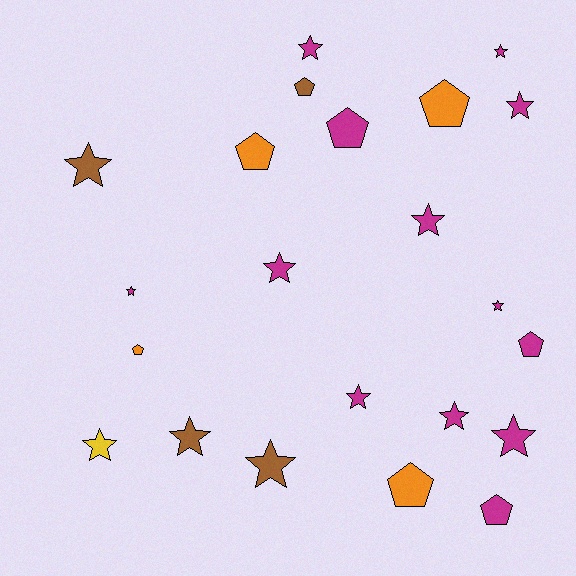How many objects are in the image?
There are 22 objects.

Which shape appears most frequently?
Star, with 14 objects.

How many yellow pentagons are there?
There are no yellow pentagons.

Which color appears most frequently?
Magenta, with 13 objects.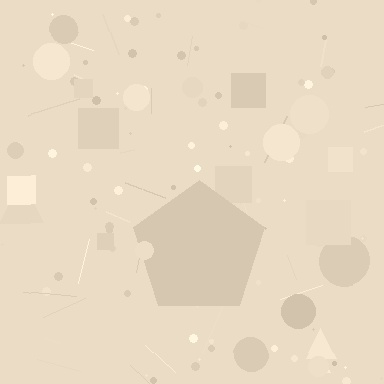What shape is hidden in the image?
A pentagon is hidden in the image.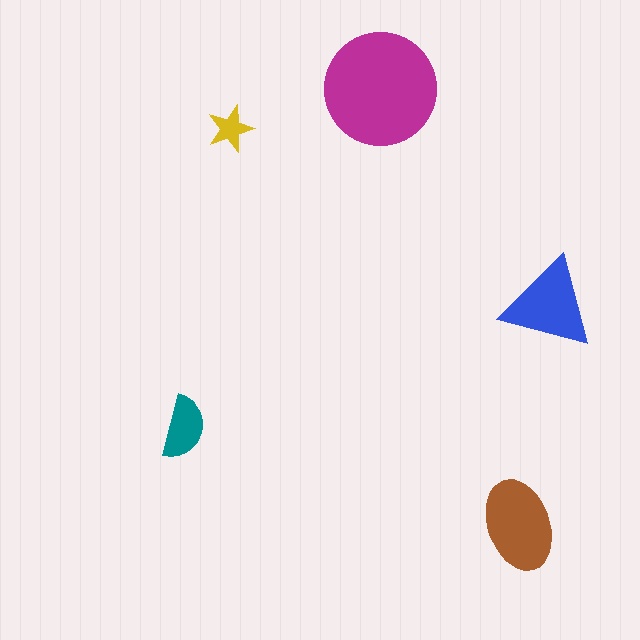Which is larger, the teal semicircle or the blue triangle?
The blue triangle.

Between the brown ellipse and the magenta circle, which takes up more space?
The magenta circle.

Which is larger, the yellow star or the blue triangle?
The blue triangle.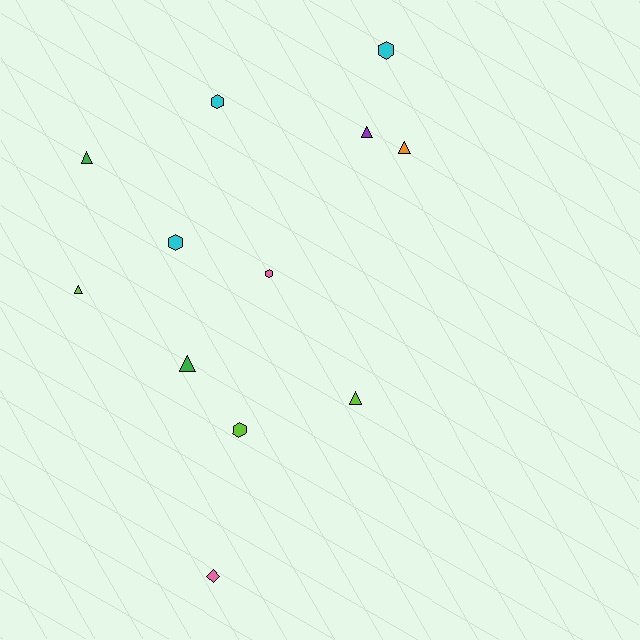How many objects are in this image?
There are 12 objects.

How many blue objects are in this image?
There are no blue objects.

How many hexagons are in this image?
There are 5 hexagons.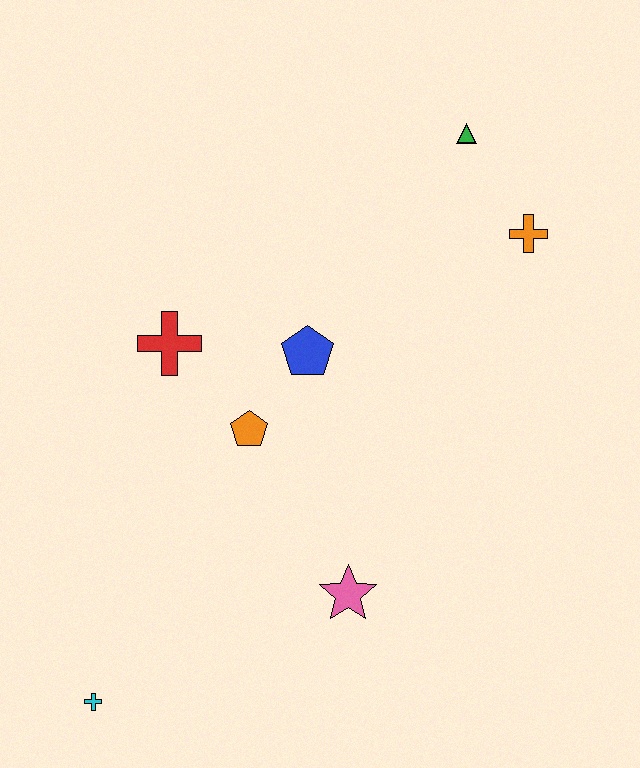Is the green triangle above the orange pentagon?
Yes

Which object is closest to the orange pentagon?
The blue pentagon is closest to the orange pentagon.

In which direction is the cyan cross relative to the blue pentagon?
The cyan cross is below the blue pentagon.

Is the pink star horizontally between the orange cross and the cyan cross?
Yes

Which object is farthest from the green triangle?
The cyan cross is farthest from the green triangle.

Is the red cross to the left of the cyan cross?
No